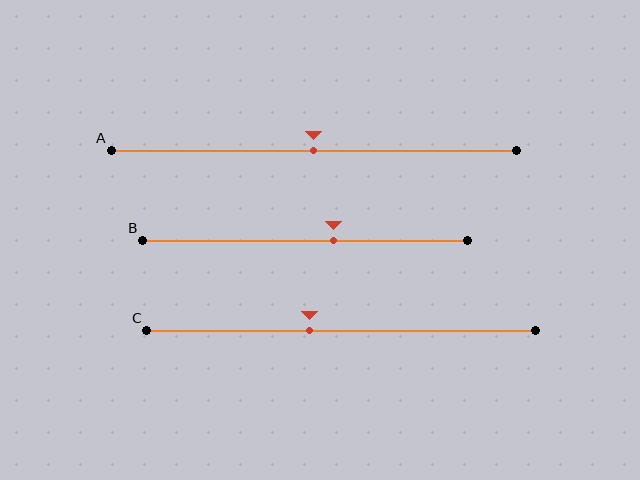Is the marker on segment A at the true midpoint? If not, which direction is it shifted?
Yes, the marker on segment A is at the true midpoint.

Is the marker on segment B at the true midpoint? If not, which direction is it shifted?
No, the marker on segment B is shifted to the right by about 9% of the segment length.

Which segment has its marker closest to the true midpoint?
Segment A has its marker closest to the true midpoint.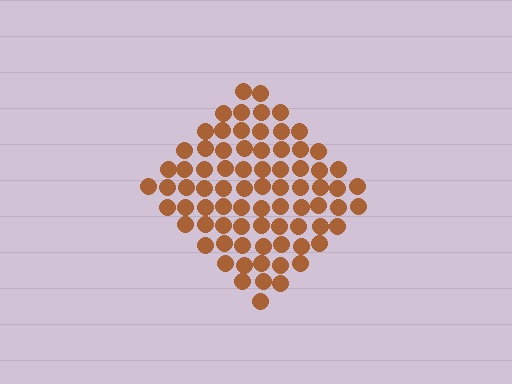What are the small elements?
The small elements are circles.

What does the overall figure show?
The overall figure shows a diamond.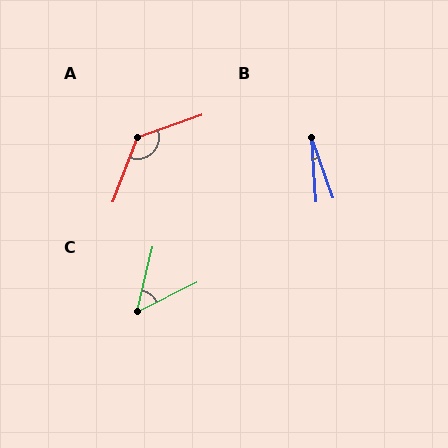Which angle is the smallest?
B, at approximately 16 degrees.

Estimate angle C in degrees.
Approximately 51 degrees.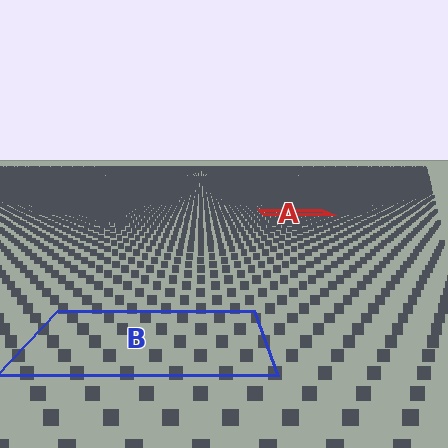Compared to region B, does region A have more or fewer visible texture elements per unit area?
Region A has more texture elements per unit area — they are packed more densely because it is farther away.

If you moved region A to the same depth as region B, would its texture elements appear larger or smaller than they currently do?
They would appear larger. At a closer depth, the same texture elements are projected at a bigger on-screen size.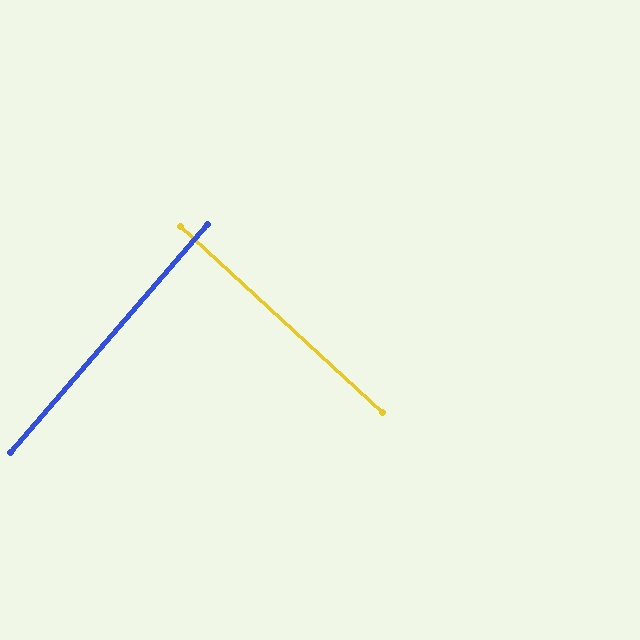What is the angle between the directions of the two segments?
Approximately 88 degrees.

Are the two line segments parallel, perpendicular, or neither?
Perpendicular — they meet at approximately 88°.